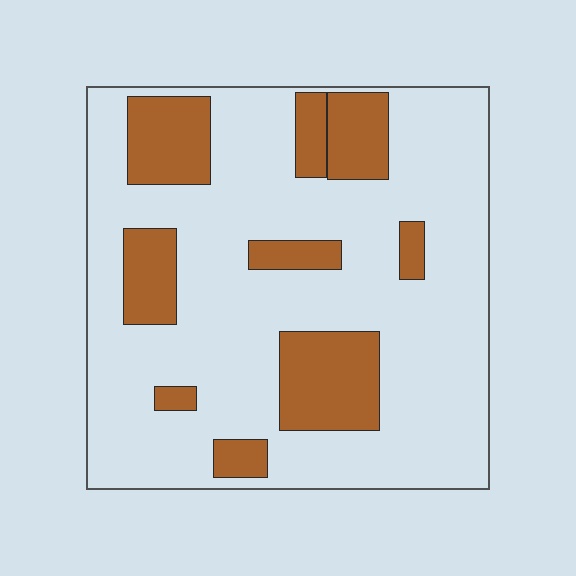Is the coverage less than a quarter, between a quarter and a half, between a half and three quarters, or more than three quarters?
Less than a quarter.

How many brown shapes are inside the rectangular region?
9.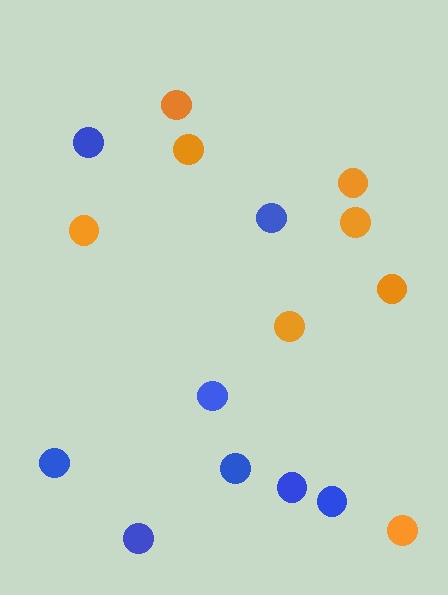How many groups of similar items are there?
There are 2 groups: one group of orange circles (8) and one group of blue circles (8).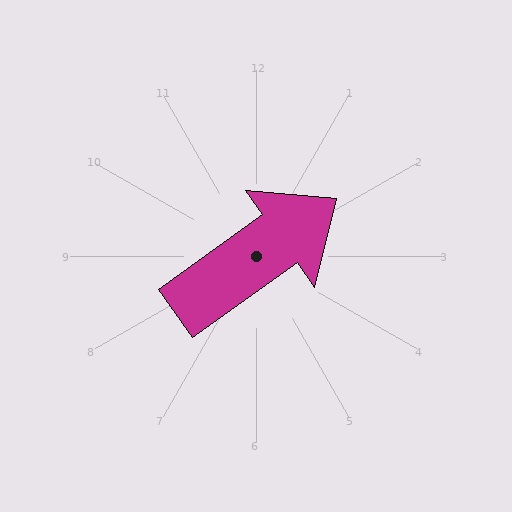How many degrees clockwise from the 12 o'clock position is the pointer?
Approximately 55 degrees.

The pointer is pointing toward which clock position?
Roughly 2 o'clock.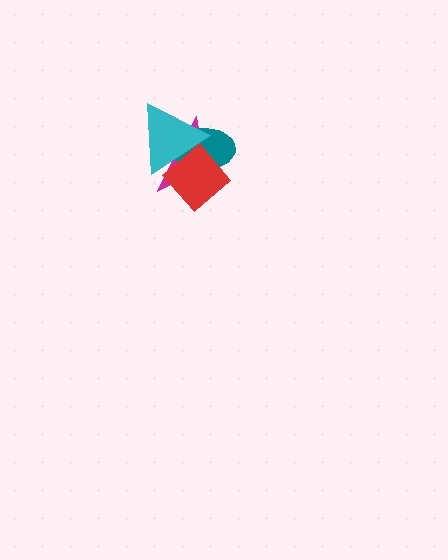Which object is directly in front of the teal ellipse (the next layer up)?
The cyan triangle is directly in front of the teal ellipse.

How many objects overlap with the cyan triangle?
3 objects overlap with the cyan triangle.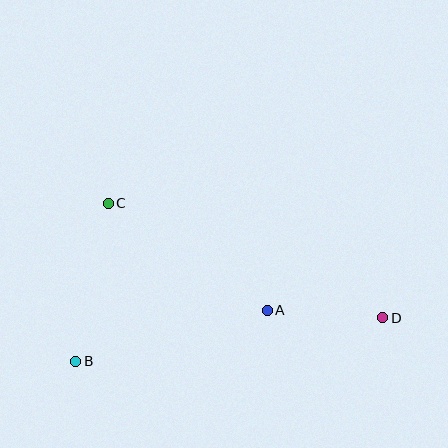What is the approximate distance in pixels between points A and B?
The distance between A and B is approximately 198 pixels.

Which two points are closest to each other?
Points A and D are closest to each other.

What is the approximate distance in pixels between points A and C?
The distance between A and C is approximately 192 pixels.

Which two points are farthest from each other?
Points B and D are farthest from each other.